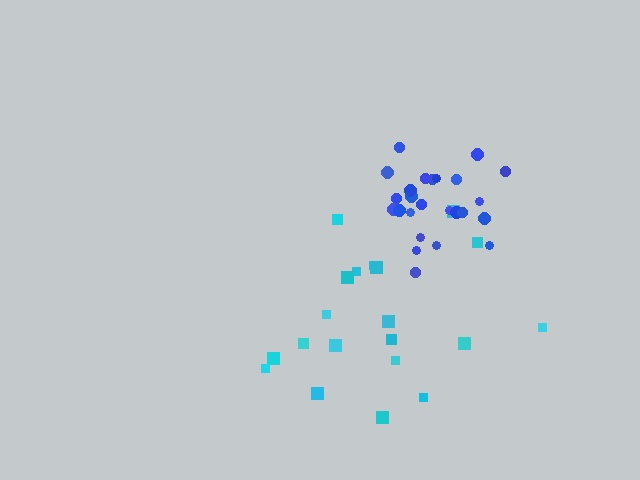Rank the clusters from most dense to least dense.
blue, cyan.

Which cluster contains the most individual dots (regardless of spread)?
Blue (26).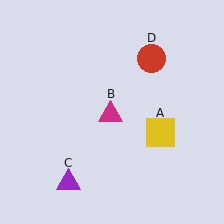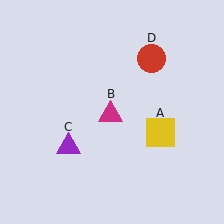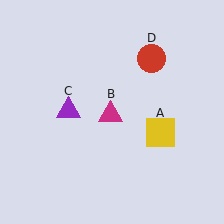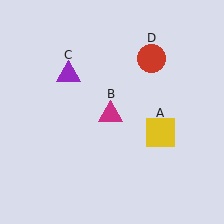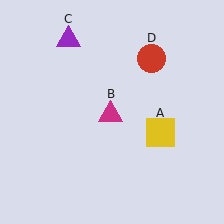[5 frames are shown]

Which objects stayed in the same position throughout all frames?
Yellow square (object A) and magenta triangle (object B) and red circle (object D) remained stationary.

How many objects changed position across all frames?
1 object changed position: purple triangle (object C).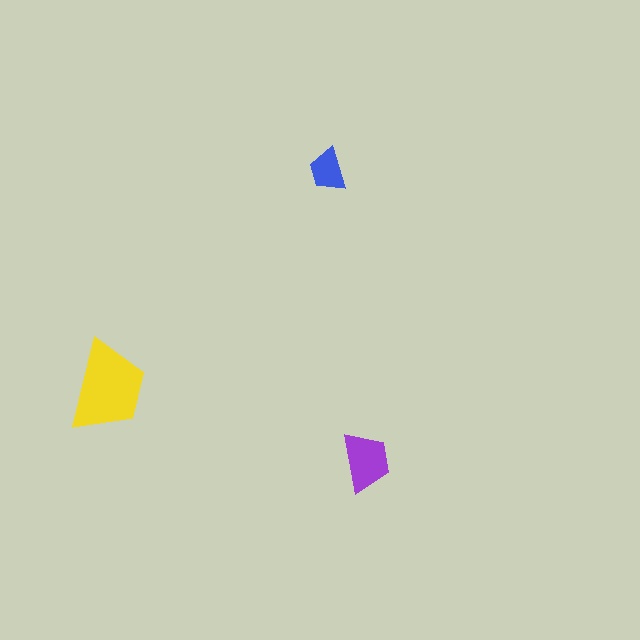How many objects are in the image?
There are 3 objects in the image.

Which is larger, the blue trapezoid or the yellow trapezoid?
The yellow one.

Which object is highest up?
The blue trapezoid is topmost.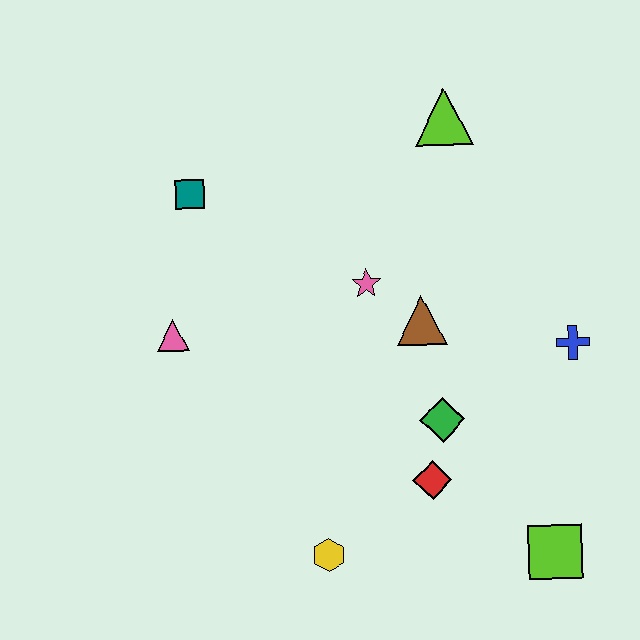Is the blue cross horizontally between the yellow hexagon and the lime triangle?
No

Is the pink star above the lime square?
Yes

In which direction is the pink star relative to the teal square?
The pink star is to the right of the teal square.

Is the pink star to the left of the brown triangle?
Yes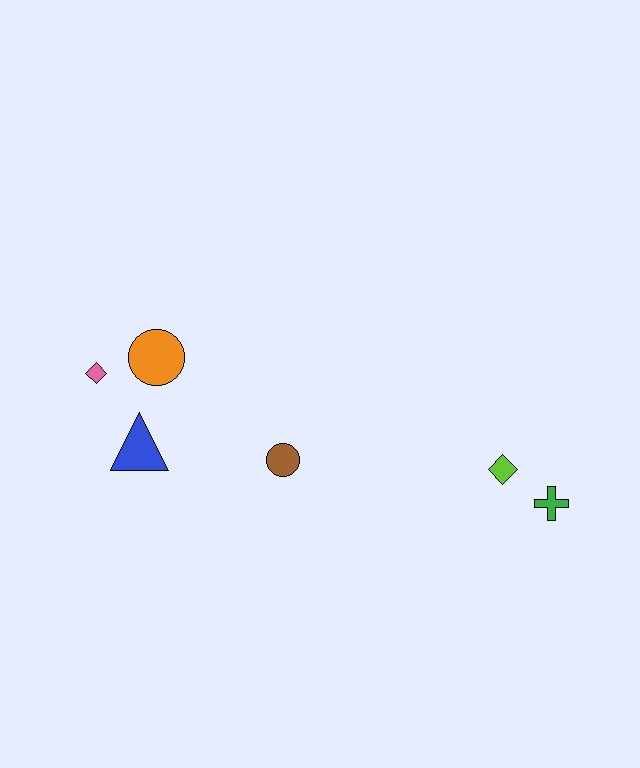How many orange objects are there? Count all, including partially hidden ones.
There is 1 orange object.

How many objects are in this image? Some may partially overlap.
There are 6 objects.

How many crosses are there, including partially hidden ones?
There is 1 cross.